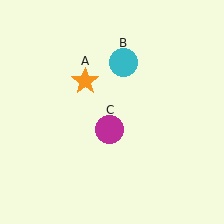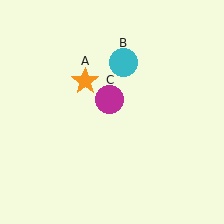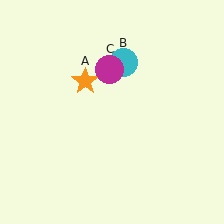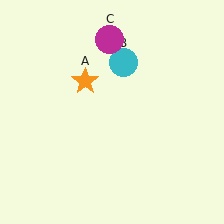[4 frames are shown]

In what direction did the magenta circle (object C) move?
The magenta circle (object C) moved up.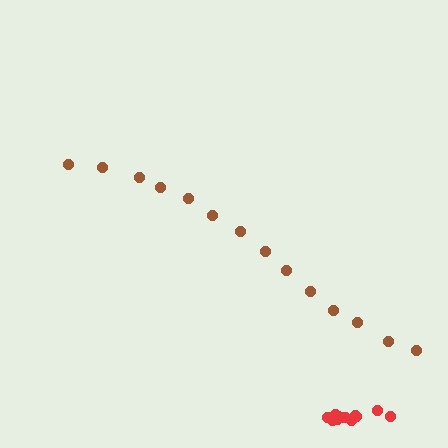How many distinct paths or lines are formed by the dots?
There are 2 distinct paths.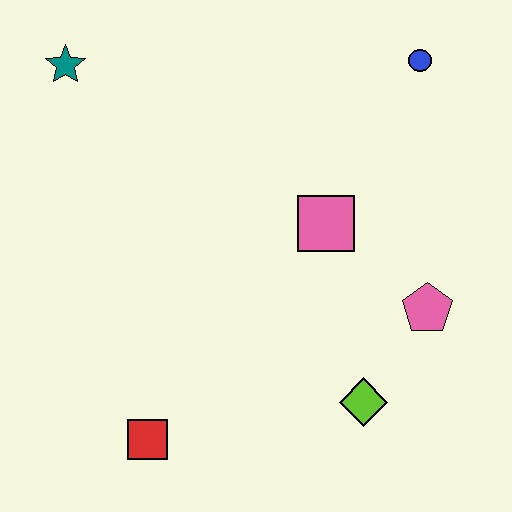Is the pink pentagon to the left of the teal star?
No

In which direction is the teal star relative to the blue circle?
The teal star is to the left of the blue circle.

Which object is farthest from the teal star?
The lime diamond is farthest from the teal star.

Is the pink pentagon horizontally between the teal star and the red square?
No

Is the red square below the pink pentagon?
Yes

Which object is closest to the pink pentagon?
The lime diamond is closest to the pink pentagon.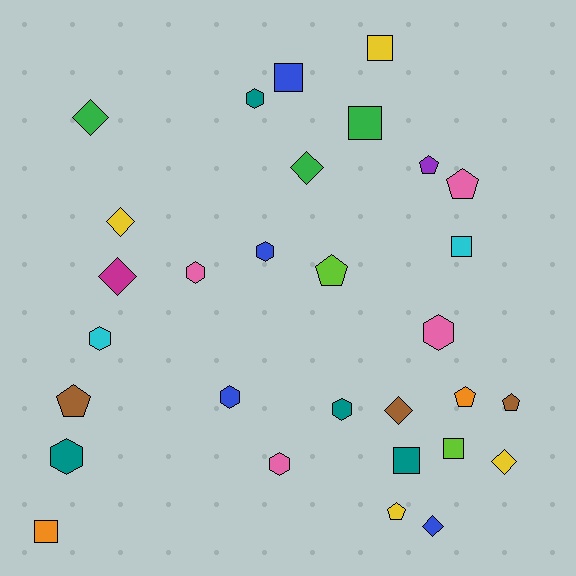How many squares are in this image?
There are 7 squares.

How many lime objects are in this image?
There are 2 lime objects.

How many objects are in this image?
There are 30 objects.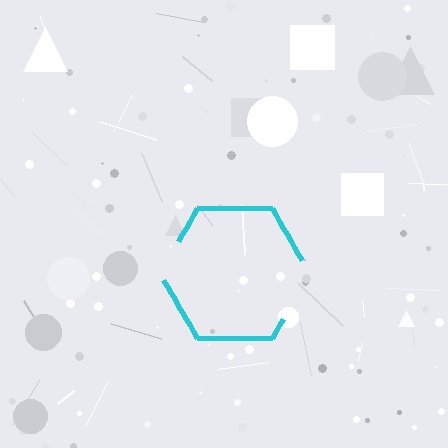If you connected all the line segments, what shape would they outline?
They would outline a hexagon.